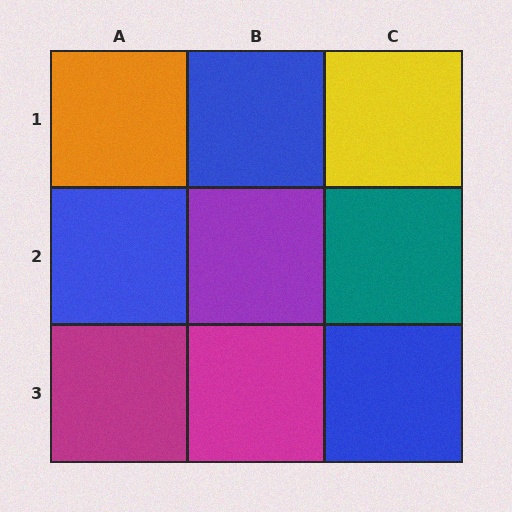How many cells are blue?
3 cells are blue.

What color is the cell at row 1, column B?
Blue.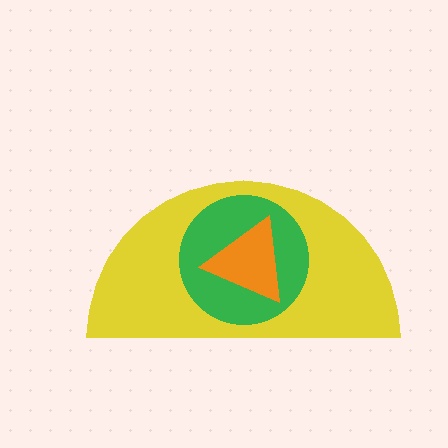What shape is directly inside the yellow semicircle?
The green circle.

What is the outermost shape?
The yellow semicircle.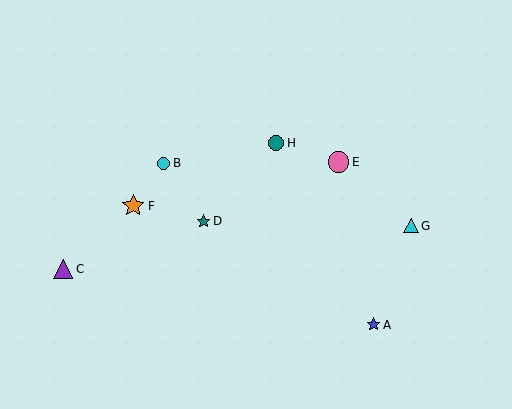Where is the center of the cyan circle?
The center of the cyan circle is at (164, 163).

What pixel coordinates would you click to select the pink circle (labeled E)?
Click at (338, 162) to select the pink circle E.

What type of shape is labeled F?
Shape F is an orange star.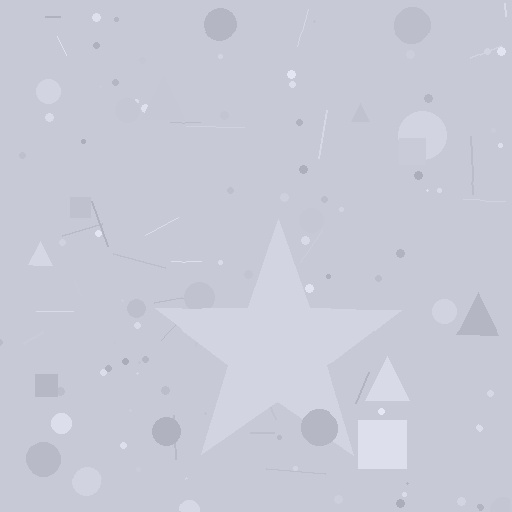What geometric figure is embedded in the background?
A star is embedded in the background.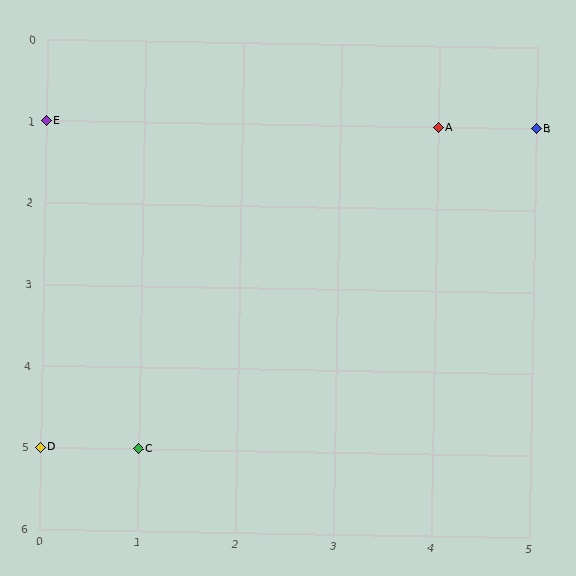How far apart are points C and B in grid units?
Points C and B are 4 columns and 4 rows apart (about 5.7 grid units diagonally).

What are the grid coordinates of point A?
Point A is at grid coordinates (4, 1).